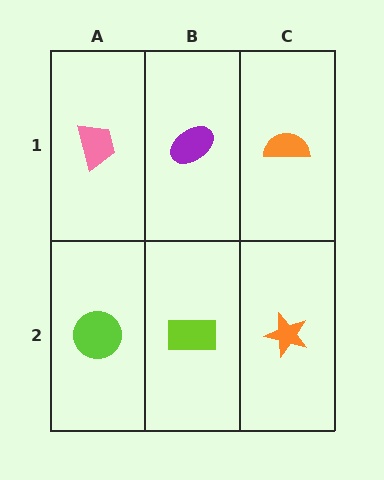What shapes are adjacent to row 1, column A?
A lime circle (row 2, column A), a purple ellipse (row 1, column B).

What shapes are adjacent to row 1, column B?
A lime rectangle (row 2, column B), a pink trapezoid (row 1, column A), an orange semicircle (row 1, column C).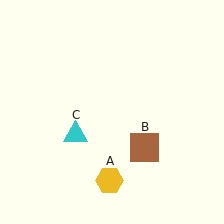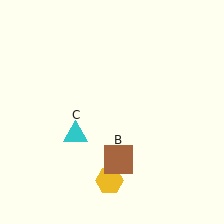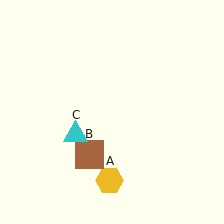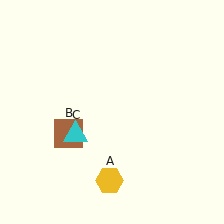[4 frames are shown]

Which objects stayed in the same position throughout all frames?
Yellow hexagon (object A) and cyan triangle (object C) remained stationary.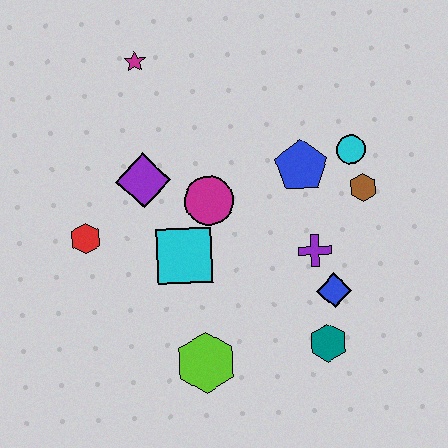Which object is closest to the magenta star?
The purple diamond is closest to the magenta star.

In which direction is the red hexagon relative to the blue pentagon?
The red hexagon is to the left of the blue pentagon.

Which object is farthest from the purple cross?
The magenta star is farthest from the purple cross.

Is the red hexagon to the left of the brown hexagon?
Yes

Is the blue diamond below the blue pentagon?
Yes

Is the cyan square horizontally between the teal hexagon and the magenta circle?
No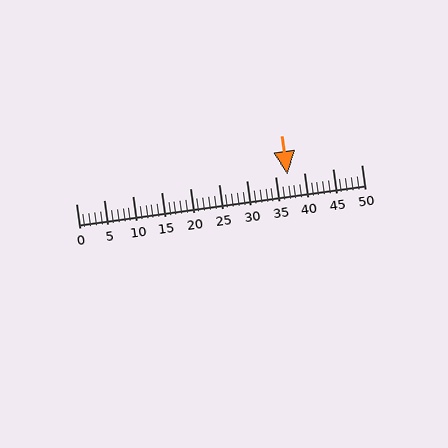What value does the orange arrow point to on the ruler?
The orange arrow points to approximately 37.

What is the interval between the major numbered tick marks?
The major tick marks are spaced 5 units apart.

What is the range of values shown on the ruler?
The ruler shows values from 0 to 50.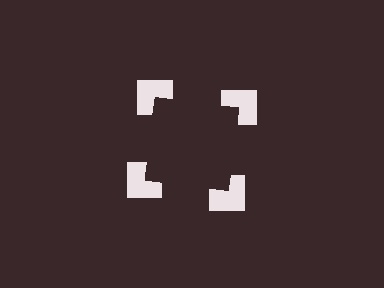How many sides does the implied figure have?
4 sides.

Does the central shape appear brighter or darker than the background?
It typically appears slightly darker than the background, even though no actual brightness change is drawn.